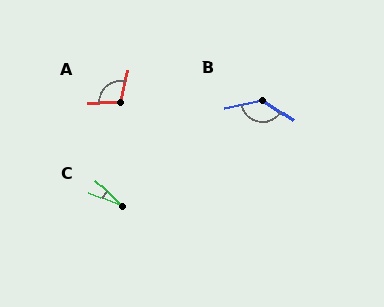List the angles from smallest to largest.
C (23°), A (103°), B (135°).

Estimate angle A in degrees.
Approximately 103 degrees.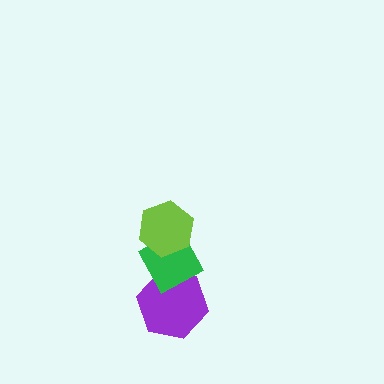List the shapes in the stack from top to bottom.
From top to bottom: the lime hexagon, the green diamond, the purple hexagon.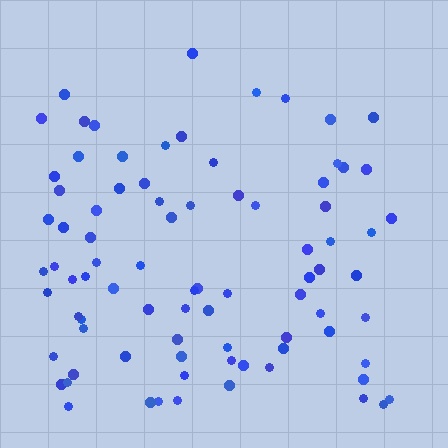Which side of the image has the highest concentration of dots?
The bottom.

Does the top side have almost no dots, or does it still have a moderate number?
Still a moderate number, just noticeably fewer than the bottom.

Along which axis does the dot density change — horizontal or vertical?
Vertical.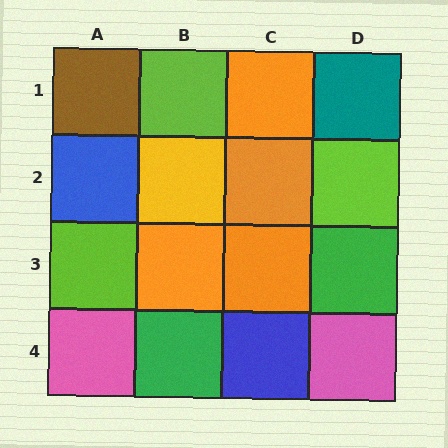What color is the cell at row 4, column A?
Pink.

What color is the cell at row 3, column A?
Lime.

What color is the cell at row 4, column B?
Green.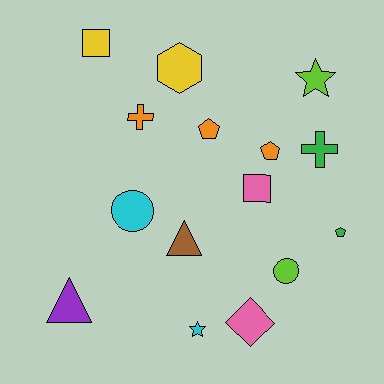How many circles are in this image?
There are 2 circles.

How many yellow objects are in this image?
There are 2 yellow objects.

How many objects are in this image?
There are 15 objects.